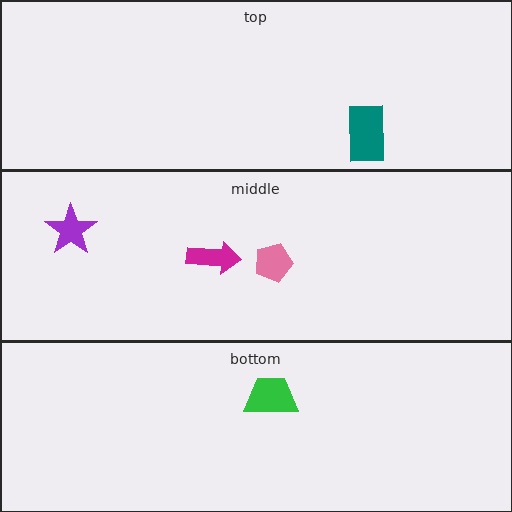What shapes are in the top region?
The teal rectangle.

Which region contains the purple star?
The middle region.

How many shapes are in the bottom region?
1.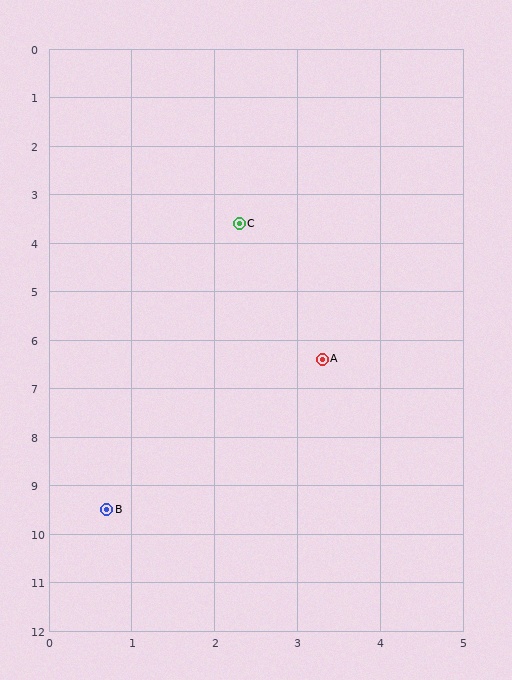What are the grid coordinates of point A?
Point A is at approximately (3.3, 6.4).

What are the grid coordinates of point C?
Point C is at approximately (2.3, 3.6).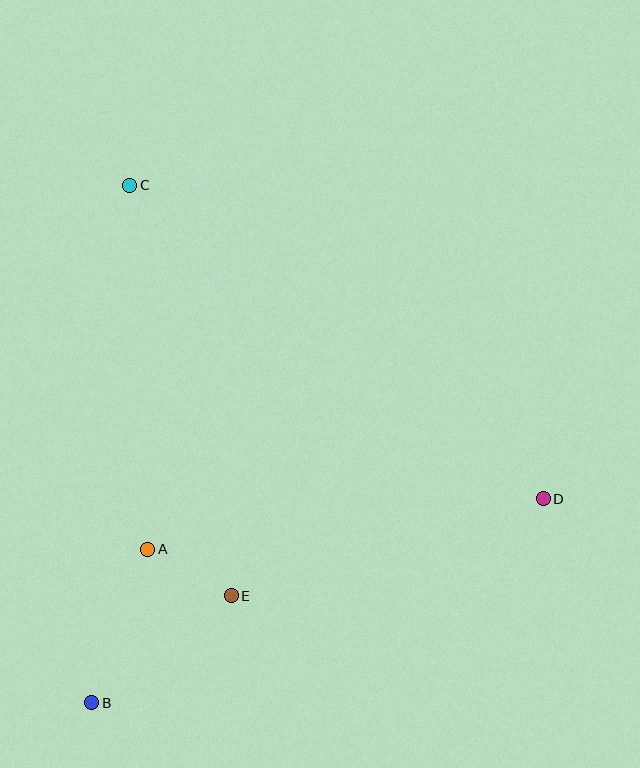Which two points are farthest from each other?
Points B and C are farthest from each other.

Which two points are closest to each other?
Points A and E are closest to each other.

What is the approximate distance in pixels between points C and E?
The distance between C and E is approximately 423 pixels.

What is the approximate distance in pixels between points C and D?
The distance between C and D is approximately 519 pixels.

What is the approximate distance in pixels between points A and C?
The distance between A and C is approximately 365 pixels.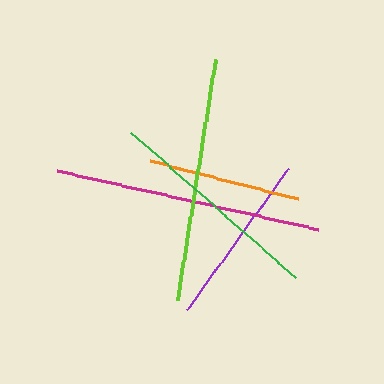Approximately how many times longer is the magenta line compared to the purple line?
The magenta line is approximately 1.5 times the length of the purple line.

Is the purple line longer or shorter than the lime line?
The lime line is longer than the purple line.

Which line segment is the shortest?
The orange line is the shortest at approximately 154 pixels.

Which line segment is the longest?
The magenta line is the longest at approximately 267 pixels.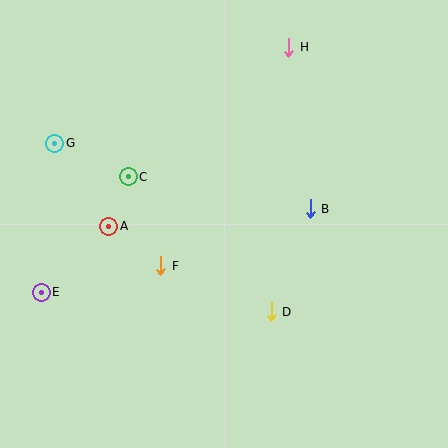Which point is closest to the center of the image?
Point F at (161, 266) is closest to the center.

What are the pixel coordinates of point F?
Point F is at (161, 266).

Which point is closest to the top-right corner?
Point H is closest to the top-right corner.